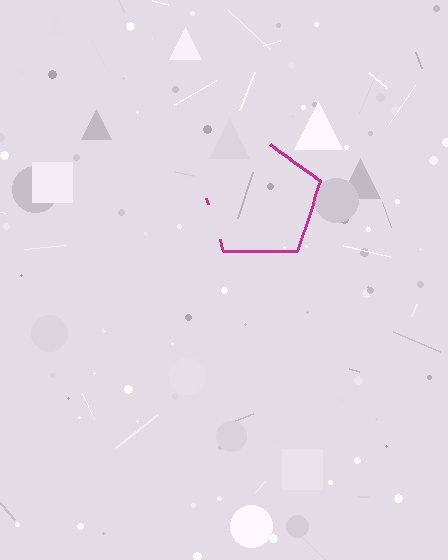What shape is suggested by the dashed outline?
The dashed outline suggests a pentagon.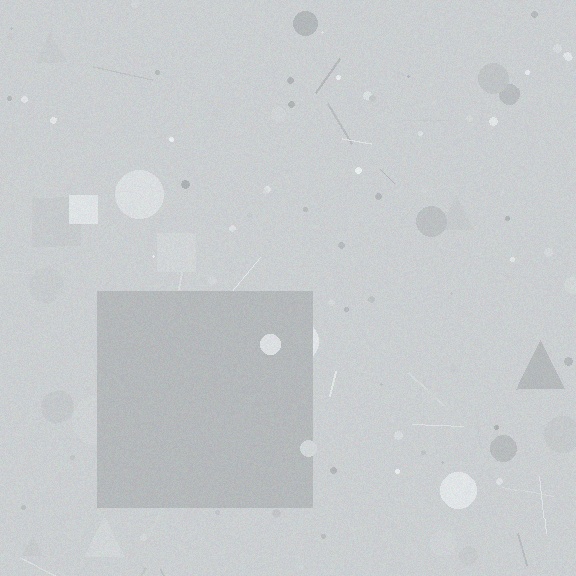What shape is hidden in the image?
A square is hidden in the image.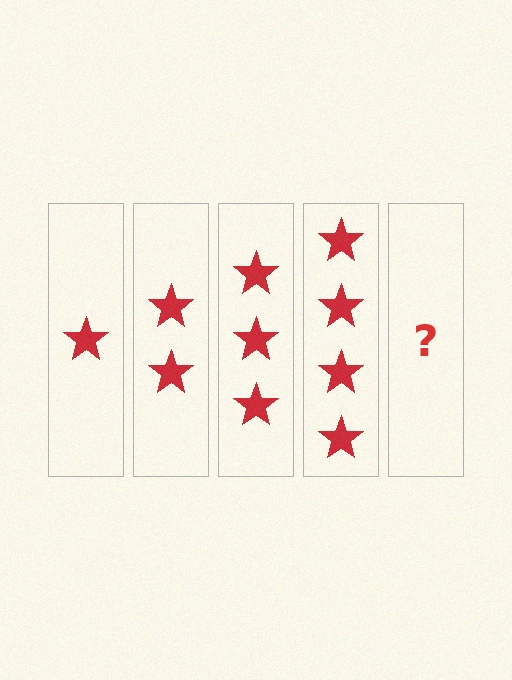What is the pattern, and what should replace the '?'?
The pattern is that each step adds one more star. The '?' should be 5 stars.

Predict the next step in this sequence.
The next step is 5 stars.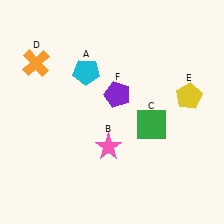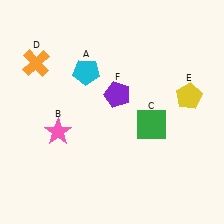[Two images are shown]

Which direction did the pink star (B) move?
The pink star (B) moved left.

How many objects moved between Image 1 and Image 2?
1 object moved between the two images.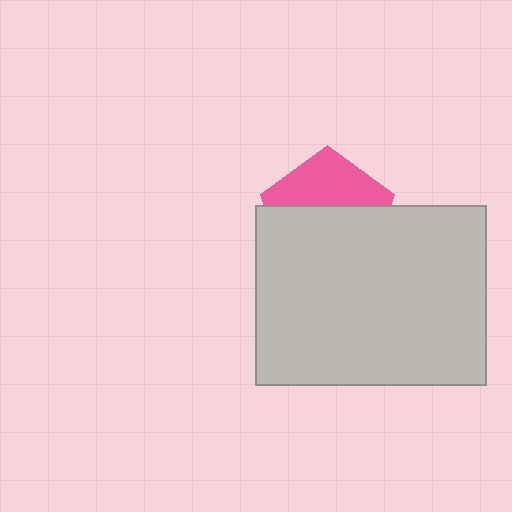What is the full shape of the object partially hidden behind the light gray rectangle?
The partially hidden object is a pink pentagon.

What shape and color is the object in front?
The object in front is a light gray rectangle.